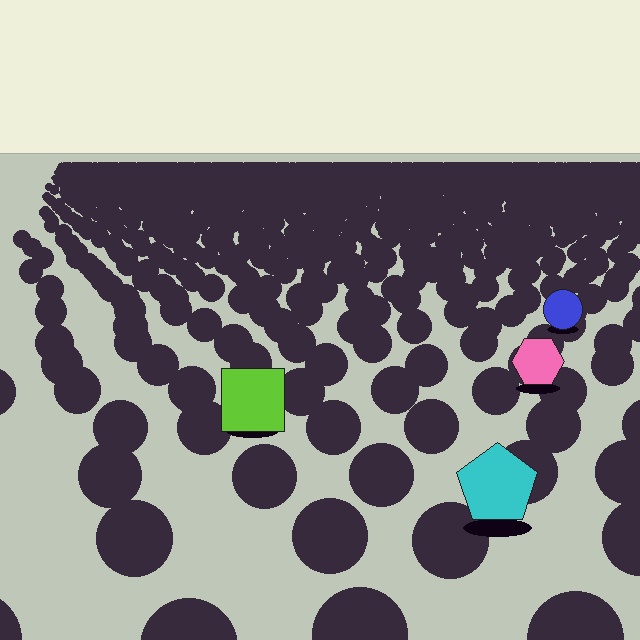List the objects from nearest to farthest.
From nearest to farthest: the cyan pentagon, the lime square, the pink hexagon, the blue circle.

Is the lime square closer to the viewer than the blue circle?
Yes. The lime square is closer — you can tell from the texture gradient: the ground texture is coarser near it.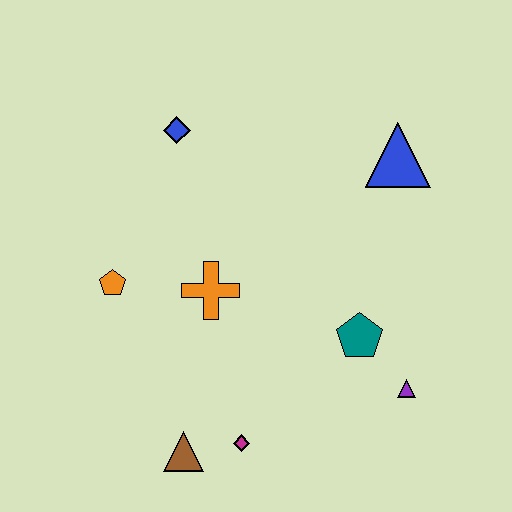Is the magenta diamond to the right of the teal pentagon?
No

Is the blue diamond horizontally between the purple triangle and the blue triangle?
No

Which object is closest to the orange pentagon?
The orange cross is closest to the orange pentagon.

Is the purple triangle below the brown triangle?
No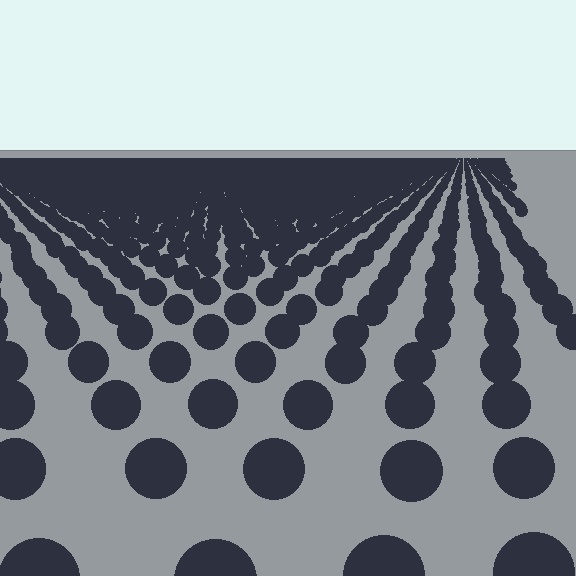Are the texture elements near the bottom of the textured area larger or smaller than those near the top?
Larger. Near the bottom, elements are closer to the viewer and appear at a bigger on-screen size.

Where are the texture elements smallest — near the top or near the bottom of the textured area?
Near the top.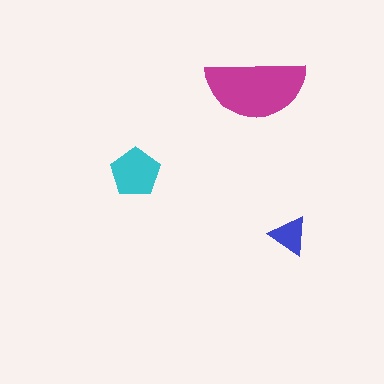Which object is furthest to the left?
The cyan pentagon is leftmost.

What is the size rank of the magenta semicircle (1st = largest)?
1st.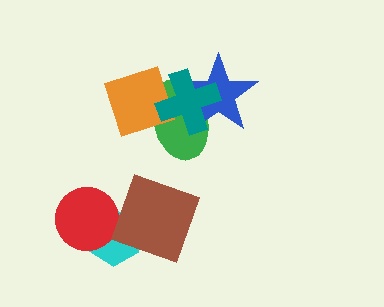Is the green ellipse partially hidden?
Yes, it is partially covered by another shape.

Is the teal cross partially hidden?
No, no other shape covers it.